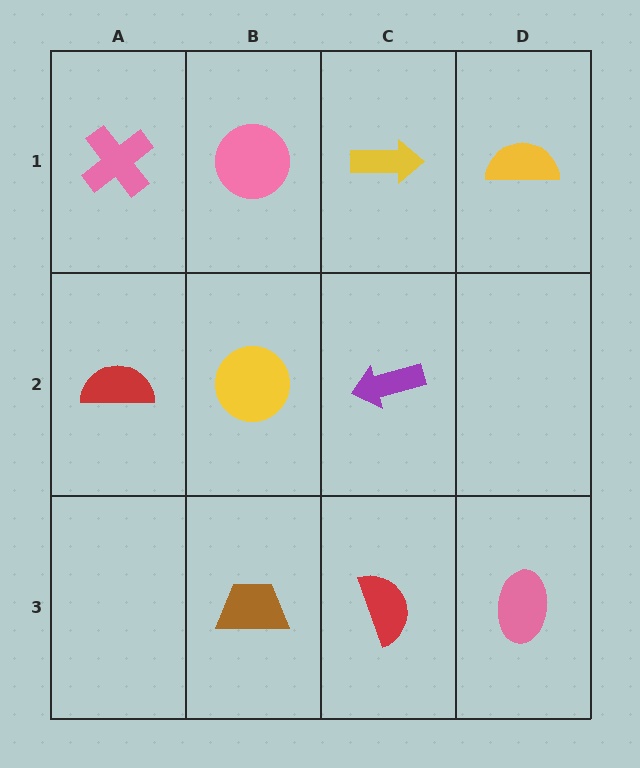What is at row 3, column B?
A brown trapezoid.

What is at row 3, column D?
A pink ellipse.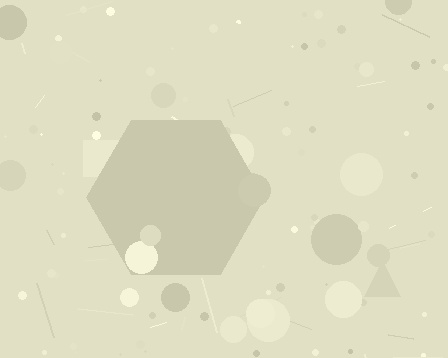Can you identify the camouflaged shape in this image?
The camouflaged shape is a hexagon.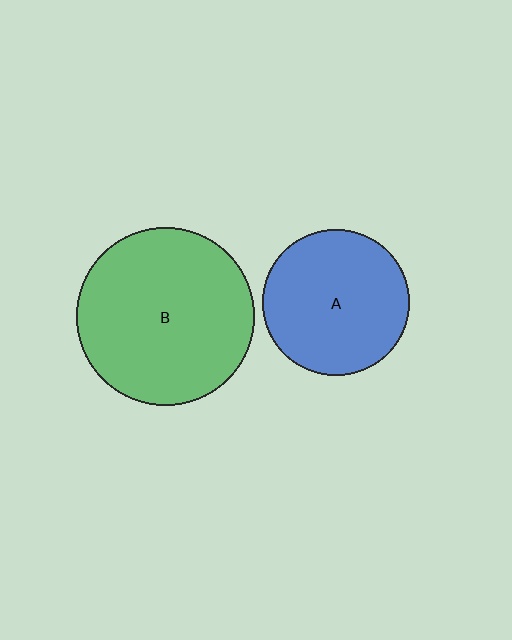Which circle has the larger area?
Circle B (green).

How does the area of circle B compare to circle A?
Approximately 1.5 times.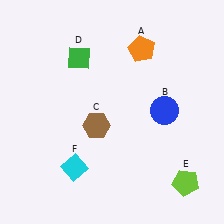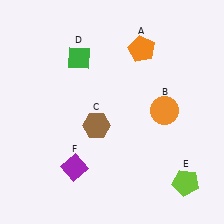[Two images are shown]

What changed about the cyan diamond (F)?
In Image 1, F is cyan. In Image 2, it changed to purple.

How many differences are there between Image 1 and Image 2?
There are 2 differences between the two images.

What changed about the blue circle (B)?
In Image 1, B is blue. In Image 2, it changed to orange.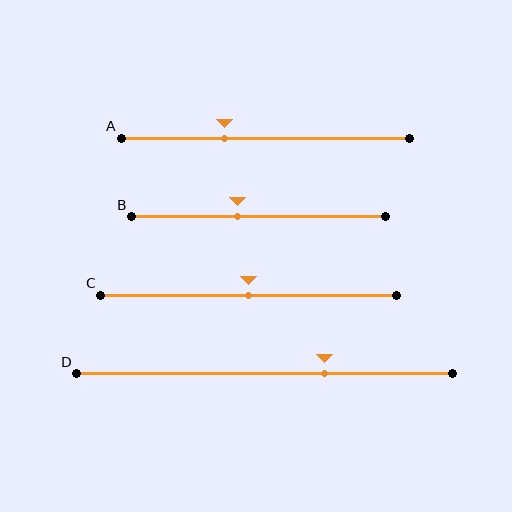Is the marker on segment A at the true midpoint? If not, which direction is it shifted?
No, the marker on segment A is shifted to the left by about 14% of the segment length.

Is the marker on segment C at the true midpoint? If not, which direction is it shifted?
Yes, the marker on segment C is at the true midpoint.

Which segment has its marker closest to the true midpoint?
Segment C has its marker closest to the true midpoint.